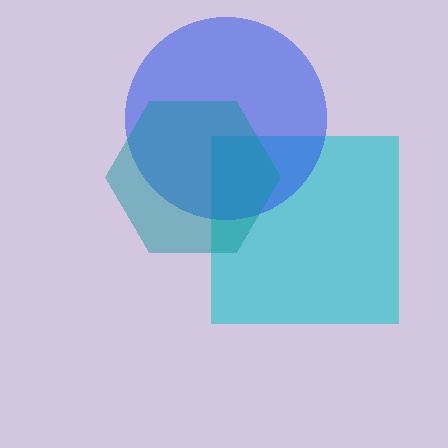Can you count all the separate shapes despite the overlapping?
Yes, there are 3 separate shapes.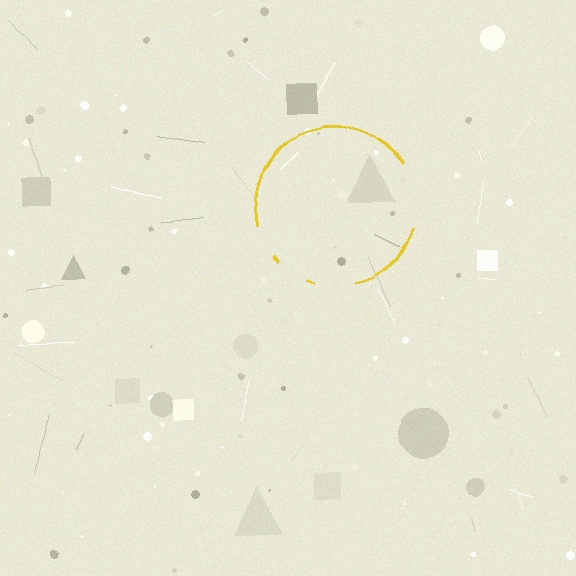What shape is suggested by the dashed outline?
The dashed outline suggests a circle.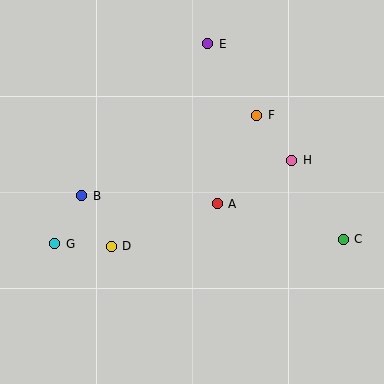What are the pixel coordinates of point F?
Point F is at (257, 115).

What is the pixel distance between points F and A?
The distance between F and A is 97 pixels.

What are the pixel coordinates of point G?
Point G is at (55, 243).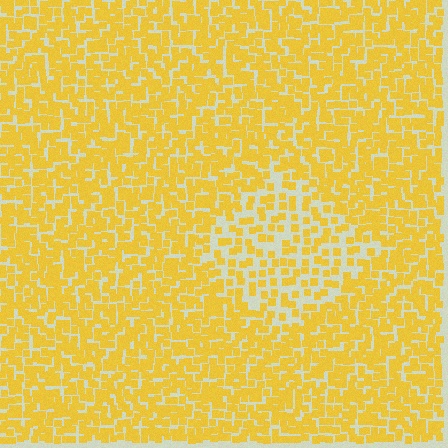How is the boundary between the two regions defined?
The boundary is defined by a change in element density (approximately 1.9x ratio). All elements are the same color, size, and shape.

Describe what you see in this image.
The image contains small yellow elements arranged at two different densities. A diamond-shaped region is visible where the elements are less densely packed than the surrounding area.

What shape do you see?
I see a diamond.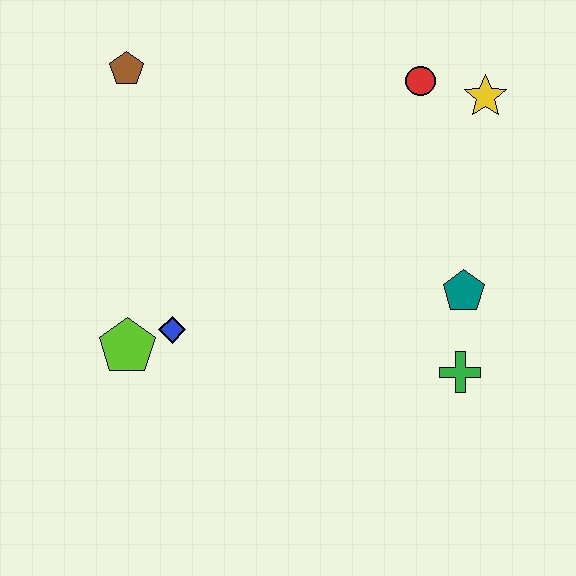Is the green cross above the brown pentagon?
No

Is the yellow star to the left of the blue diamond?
No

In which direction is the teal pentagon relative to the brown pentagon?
The teal pentagon is to the right of the brown pentagon.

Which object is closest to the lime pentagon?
The blue diamond is closest to the lime pentagon.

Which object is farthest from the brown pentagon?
The green cross is farthest from the brown pentagon.